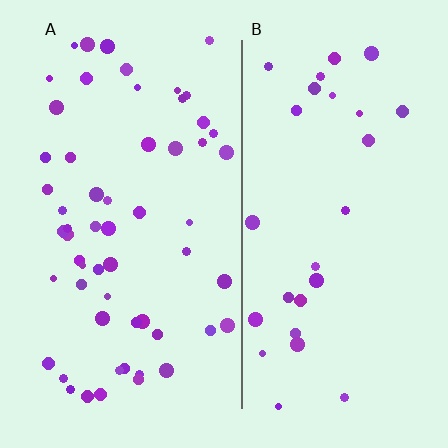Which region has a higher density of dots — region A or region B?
A (the left).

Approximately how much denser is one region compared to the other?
Approximately 2.1× — region A over region B.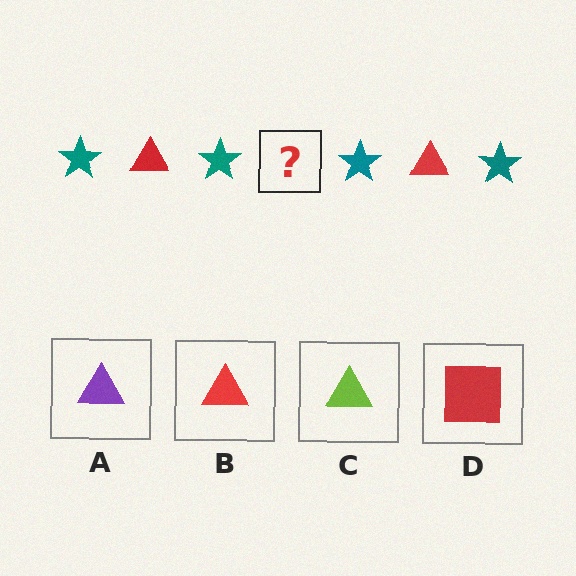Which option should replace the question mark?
Option B.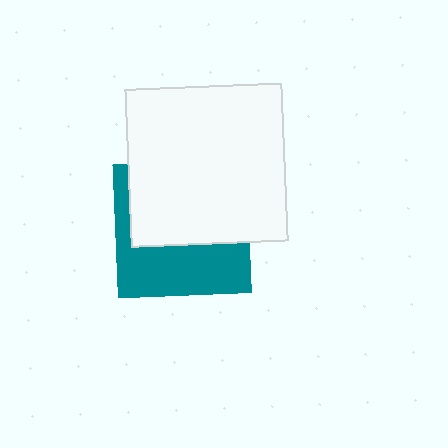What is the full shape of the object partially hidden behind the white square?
The partially hidden object is a teal square.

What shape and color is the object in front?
The object in front is a white square.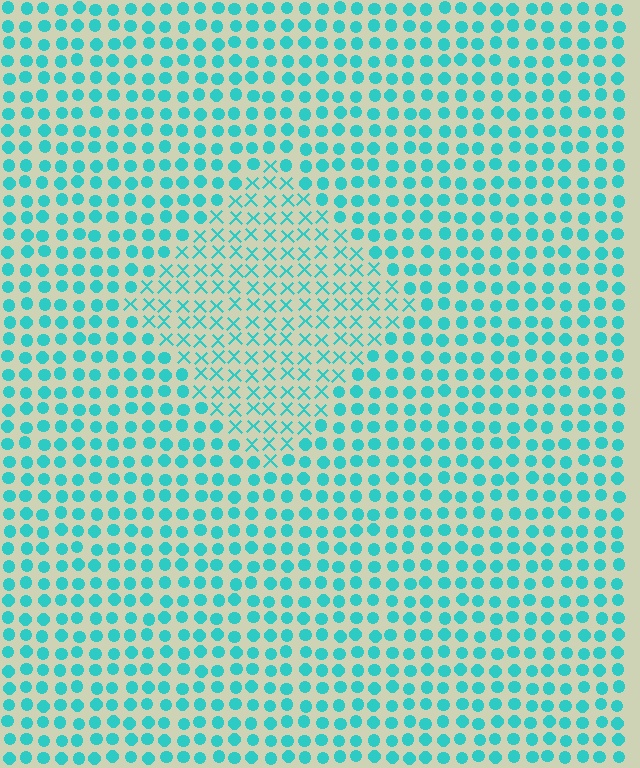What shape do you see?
I see a diamond.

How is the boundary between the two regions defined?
The boundary is defined by a change in element shape: X marks inside vs. circles outside. All elements share the same color and spacing.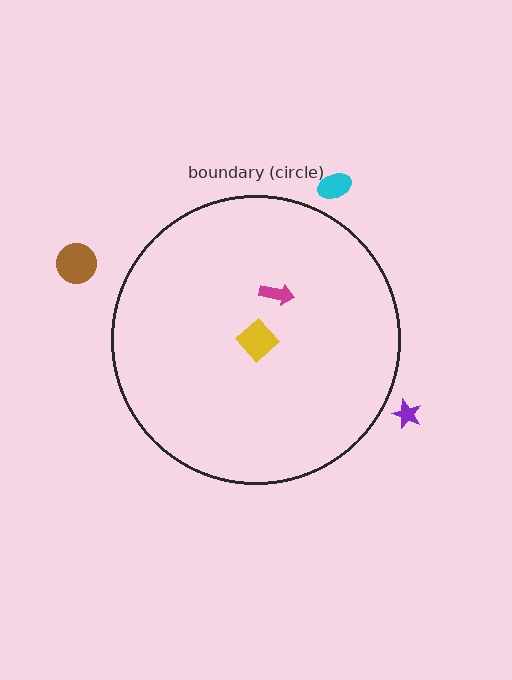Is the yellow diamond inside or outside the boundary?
Inside.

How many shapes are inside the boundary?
2 inside, 3 outside.